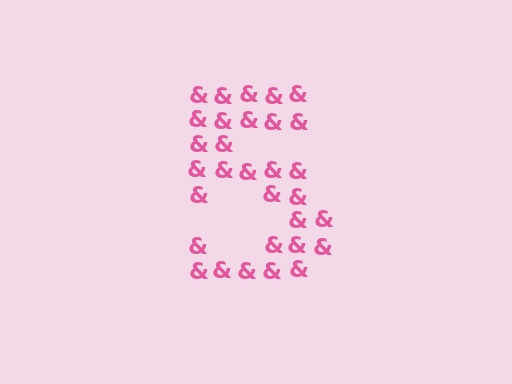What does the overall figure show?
The overall figure shows the digit 5.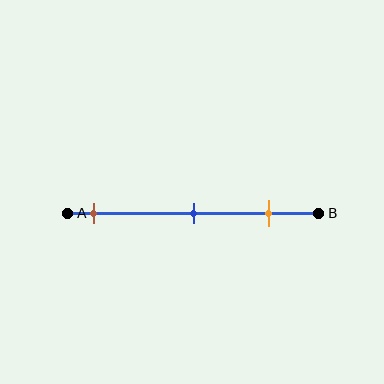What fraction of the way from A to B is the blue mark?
The blue mark is approximately 50% (0.5) of the way from A to B.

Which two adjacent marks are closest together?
The blue and orange marks are the closest adjacent pair.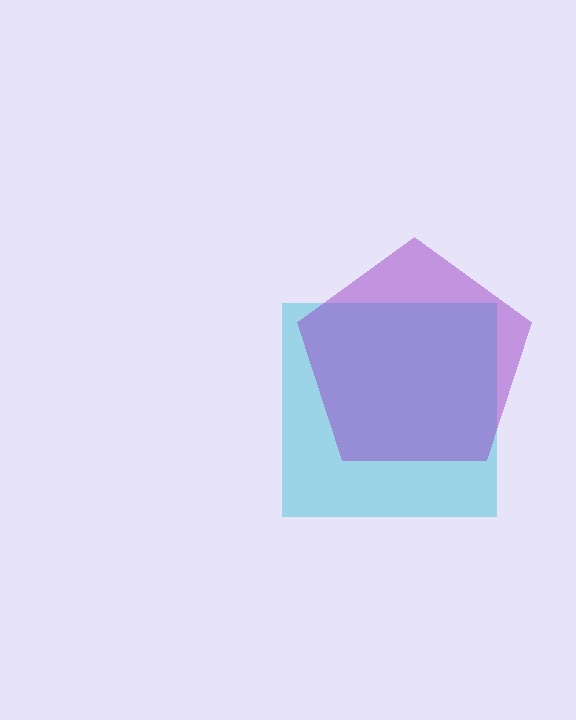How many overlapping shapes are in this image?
There are 2 overlapping shapes in the image.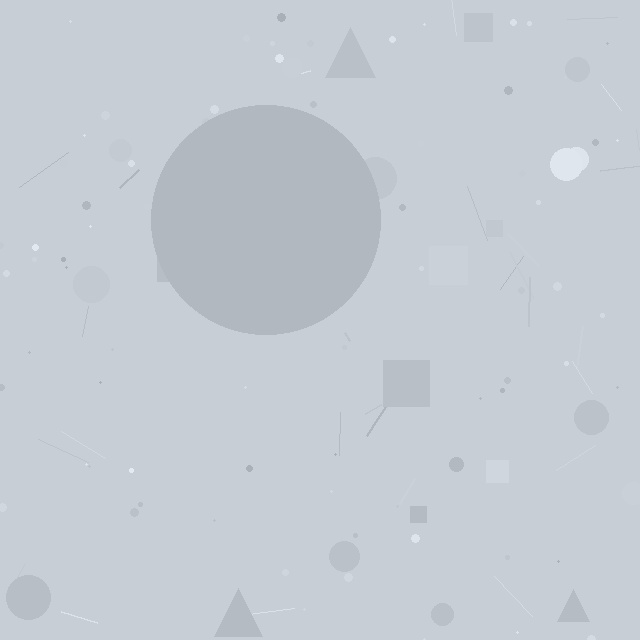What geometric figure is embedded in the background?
A circle is embedded in the background.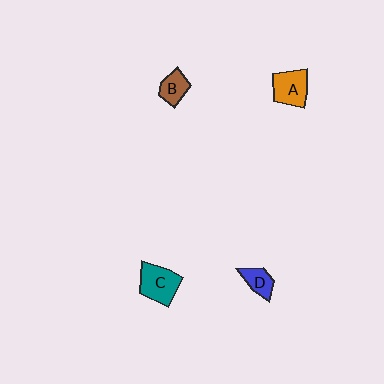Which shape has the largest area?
Shape C (teal).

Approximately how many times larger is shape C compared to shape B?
Approximately 1.7 times.